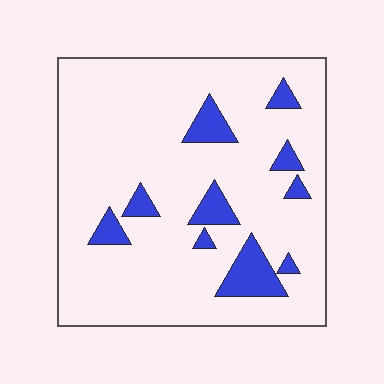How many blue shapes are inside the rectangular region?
10.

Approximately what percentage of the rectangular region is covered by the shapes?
Approximately 10%.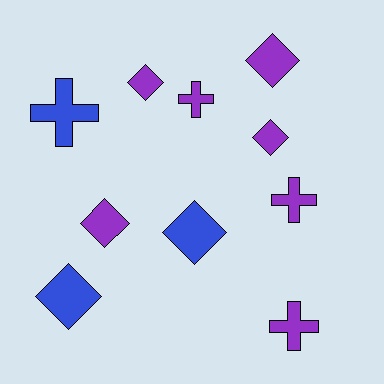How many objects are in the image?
There are 10 objects.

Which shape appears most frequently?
Diamond, with 6 objects.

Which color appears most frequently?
Purple, with 7 objects.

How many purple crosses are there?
There are 3 purple crosses.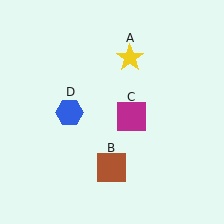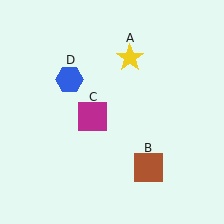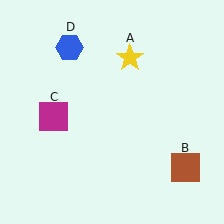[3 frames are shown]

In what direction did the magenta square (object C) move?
The magenta square (object C) moved left.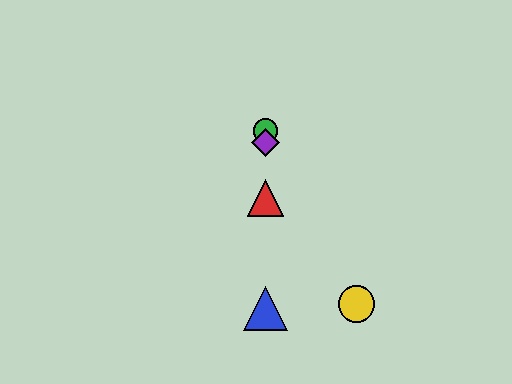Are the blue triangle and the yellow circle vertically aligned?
No, the blue triangle is at x≈265 and the yellow circle is at x≈357.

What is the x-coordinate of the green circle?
The green circle is at x≈265.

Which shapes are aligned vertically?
The red triangle, the blue triangle, the green circle, the purple diamond are aligned vertically.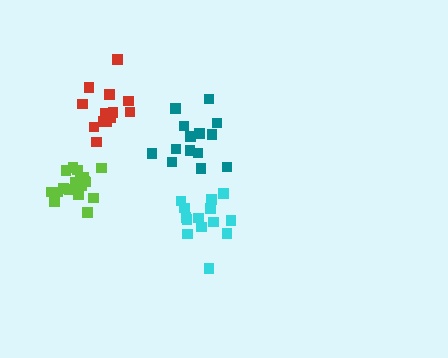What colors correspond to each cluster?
The clusters are colored: lime, red, teal, cyan.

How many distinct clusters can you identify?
There are 4 distinct clusters.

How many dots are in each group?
Group 1: 19 dots, Group 2: 13 dots, Group 3: 14 dots, Group 4: 14 dots (60 total).